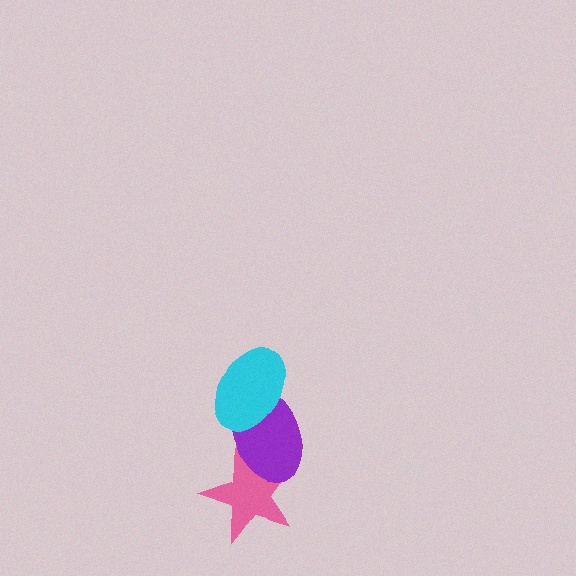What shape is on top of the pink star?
The purple ellipse is on top of the pink star.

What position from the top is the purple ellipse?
The purple ellipse is 2nd from the top.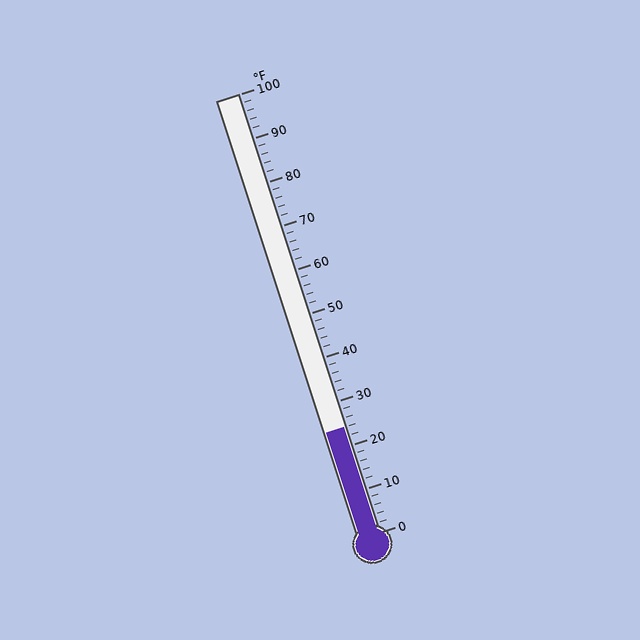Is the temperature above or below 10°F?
The temperature is above 10°F.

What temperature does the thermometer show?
The thermometer shows approximately 24°F.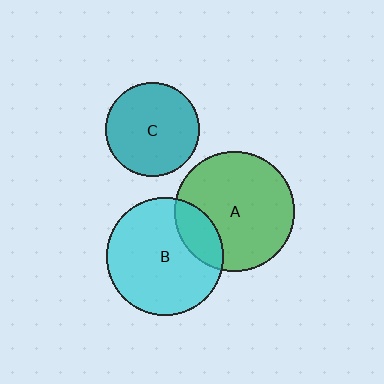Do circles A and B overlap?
Yes.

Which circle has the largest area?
Circle A (green).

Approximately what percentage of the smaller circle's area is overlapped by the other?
Approximately 20%.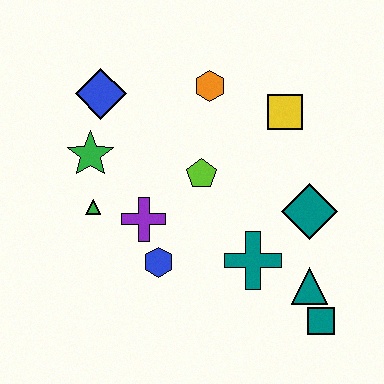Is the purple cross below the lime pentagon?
Yes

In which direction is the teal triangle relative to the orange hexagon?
The teal triangle is below the orange hexagon.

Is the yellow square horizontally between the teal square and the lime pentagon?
Yes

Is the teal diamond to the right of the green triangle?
Yes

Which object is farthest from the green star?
The teal square is farthest from the green star.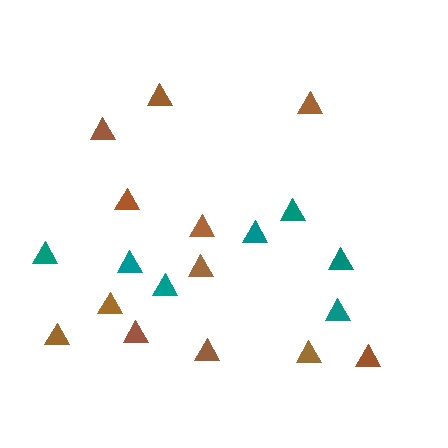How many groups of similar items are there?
There are 2 groups: one group of brown triangles (12) and one group of teal triangles (7).